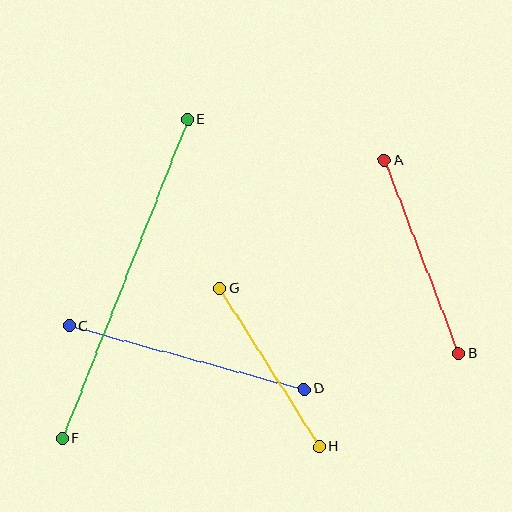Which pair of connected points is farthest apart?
Points E and F are farthest apart.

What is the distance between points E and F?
The distance is approximately 343 pixels.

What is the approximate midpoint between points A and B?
The midpoint is at approximately (421, 257) pixels.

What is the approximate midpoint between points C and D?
The midpoint is at approximately (187, 357) pixels.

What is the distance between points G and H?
The distance is approximately 187 pixels.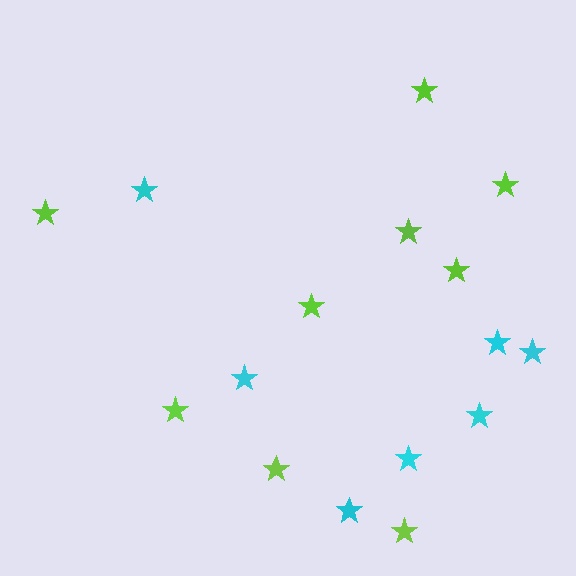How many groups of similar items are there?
There are 2 groups: one group of lime stars (9) and one group of cyan stars (7).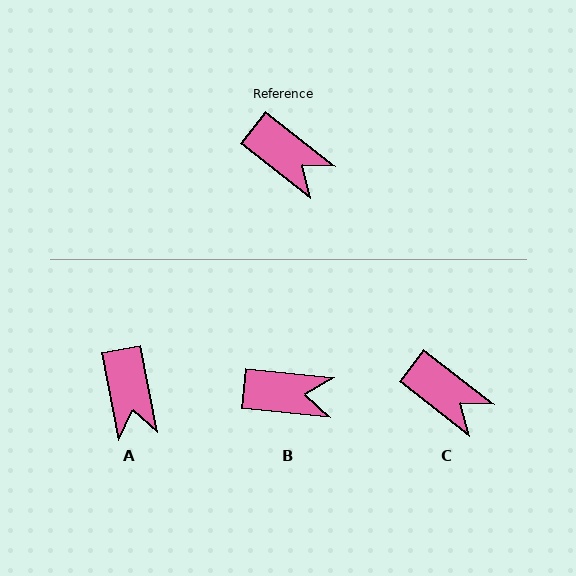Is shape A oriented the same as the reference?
No, it is off by about 41 degrees.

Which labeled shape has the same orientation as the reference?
C.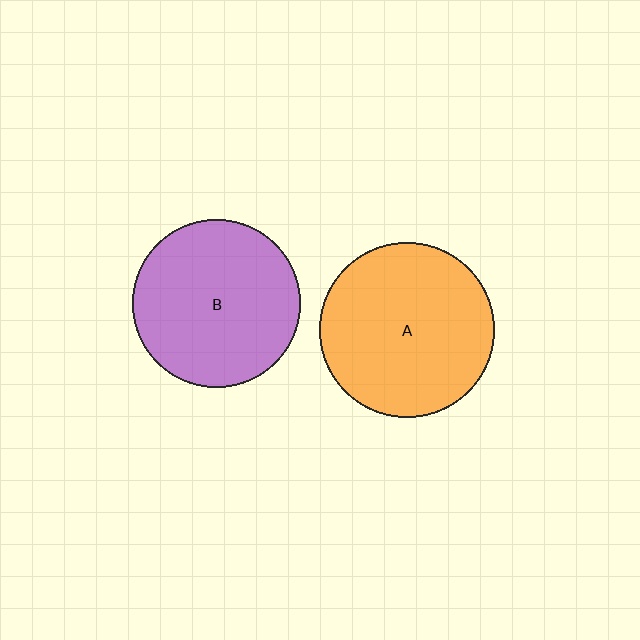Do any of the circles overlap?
No, none of the circles overlap.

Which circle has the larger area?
Circle A (orange).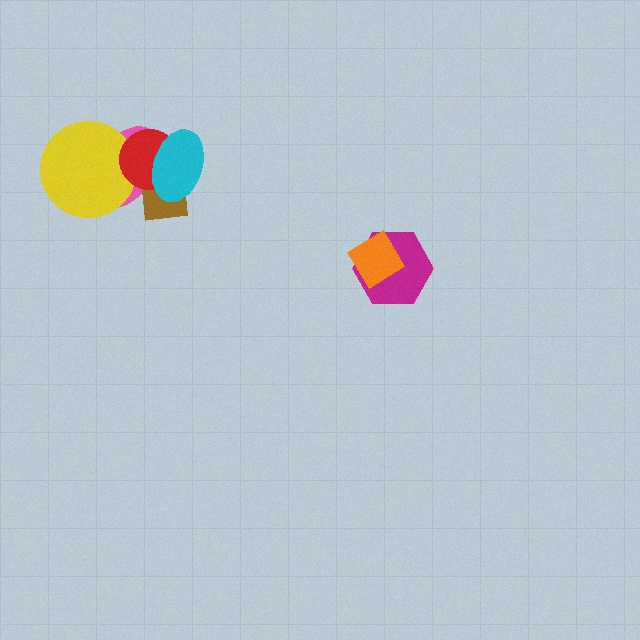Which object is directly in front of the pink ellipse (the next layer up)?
The yellow circle is directly in front of the pink ellipse.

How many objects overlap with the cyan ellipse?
3 objects overlap with the cyan ellipse.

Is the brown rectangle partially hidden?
Yes, it is partially covered by another shape.